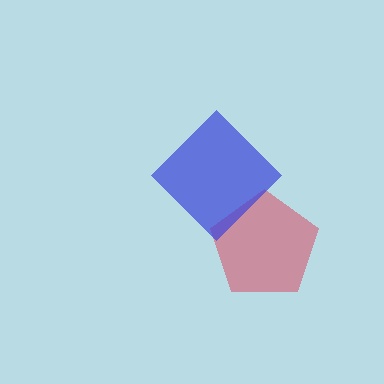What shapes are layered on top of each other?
The layered shapes are: a red pentagon, a blue diamond.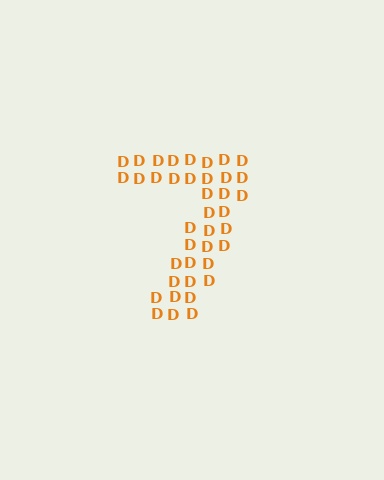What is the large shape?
The large shape is the digit 7.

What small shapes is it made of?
It is made of small letter D's.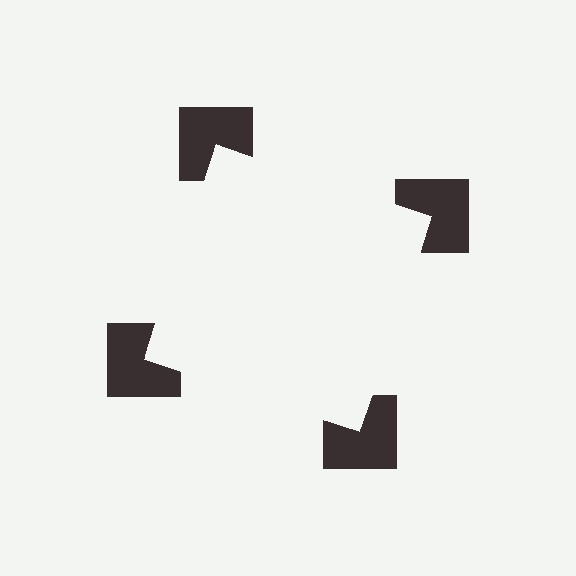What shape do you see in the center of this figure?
An illusory square — its edges are inferred from the aligned wedge cuts in the notched squares, not physically drawn.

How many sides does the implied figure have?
4 sides.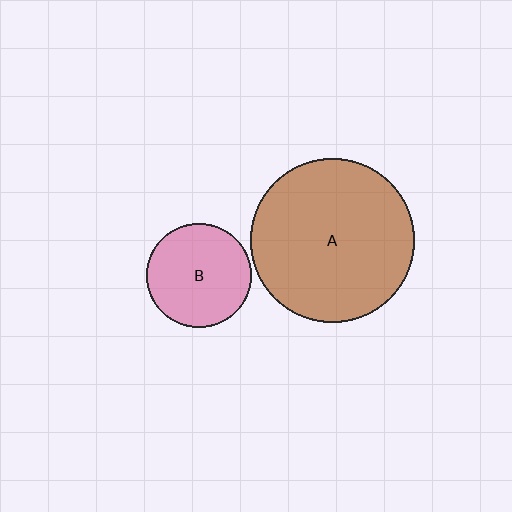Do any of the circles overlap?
No, none of the circles overlap.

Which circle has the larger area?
Circle A (brown).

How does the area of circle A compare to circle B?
Approximately 2.5 times.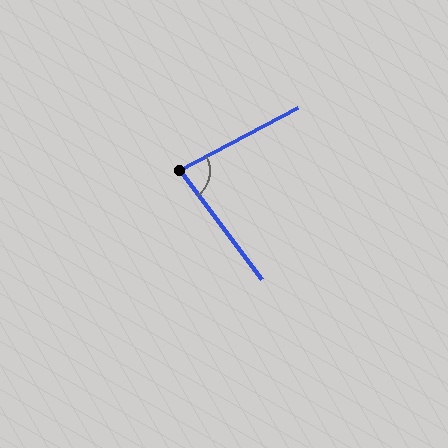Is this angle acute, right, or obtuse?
It is acute.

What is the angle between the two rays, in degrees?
Approximately 81 degrees.